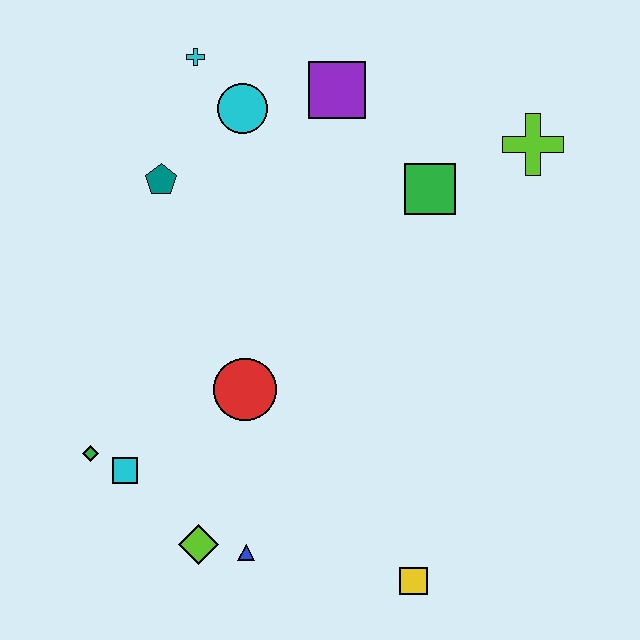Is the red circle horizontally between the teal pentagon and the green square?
Yes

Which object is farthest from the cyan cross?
The yellow square is farthest from the cyan cross.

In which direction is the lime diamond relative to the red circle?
The lime diamond is below the red circle.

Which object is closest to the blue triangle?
The lime diamond is closest to the blue triangle.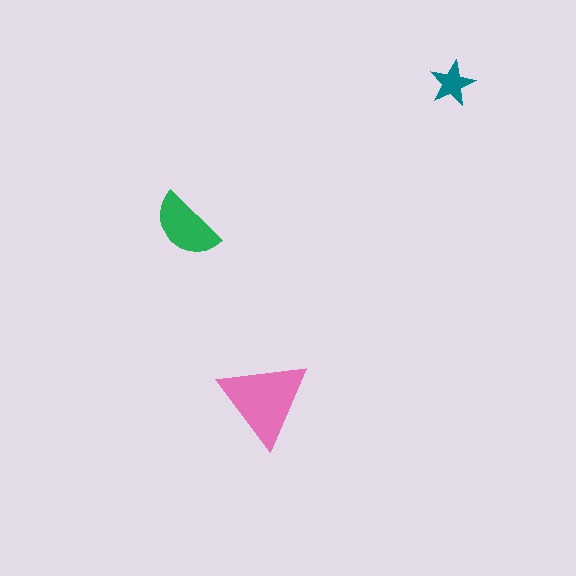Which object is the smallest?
The teal star.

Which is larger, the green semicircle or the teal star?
The green semicircle.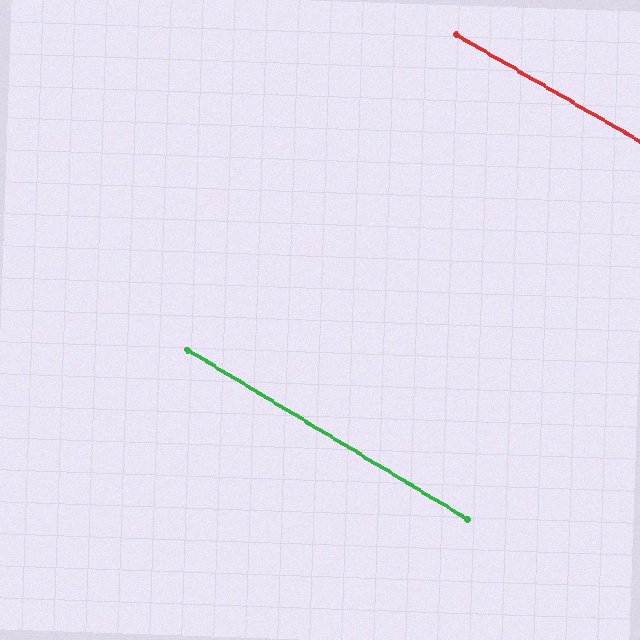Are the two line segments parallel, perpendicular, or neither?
Parallel — their directions differ by only 1.0°.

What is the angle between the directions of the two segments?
Approximately 1 degree.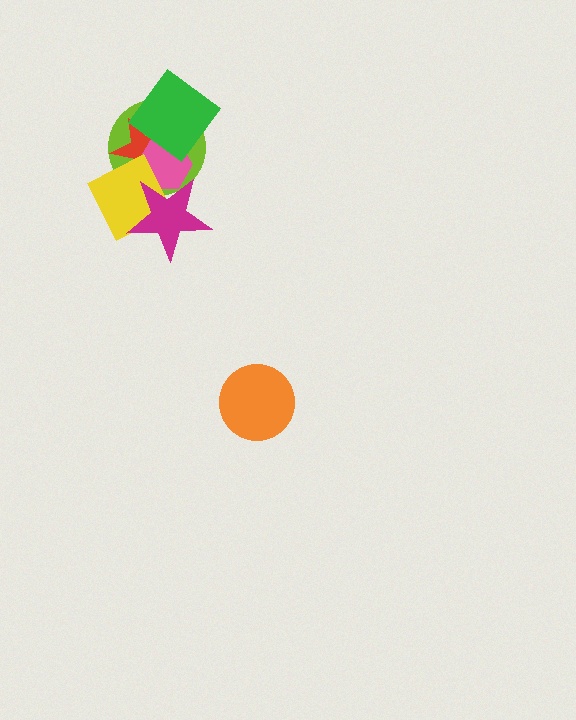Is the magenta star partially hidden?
No, no other shape covers it.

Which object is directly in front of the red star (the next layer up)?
The pink hexagon is directly in front of the red star.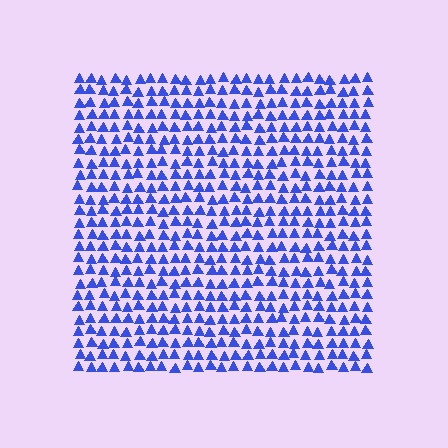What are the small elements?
The small elements are triangles.